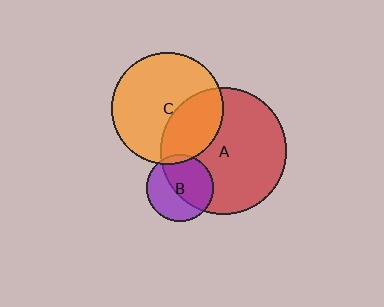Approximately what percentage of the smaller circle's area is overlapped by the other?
Approximately 5%.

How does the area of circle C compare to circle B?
Approximately 2.9 times.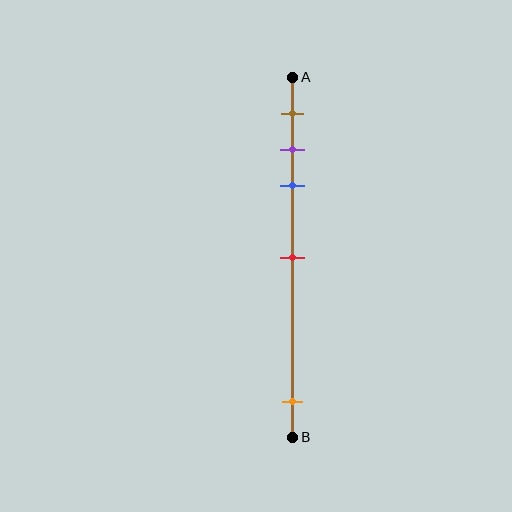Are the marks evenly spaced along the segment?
No, the marks are not evenly spaced.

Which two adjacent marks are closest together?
The purple and blue marks are the closest adjacent pair.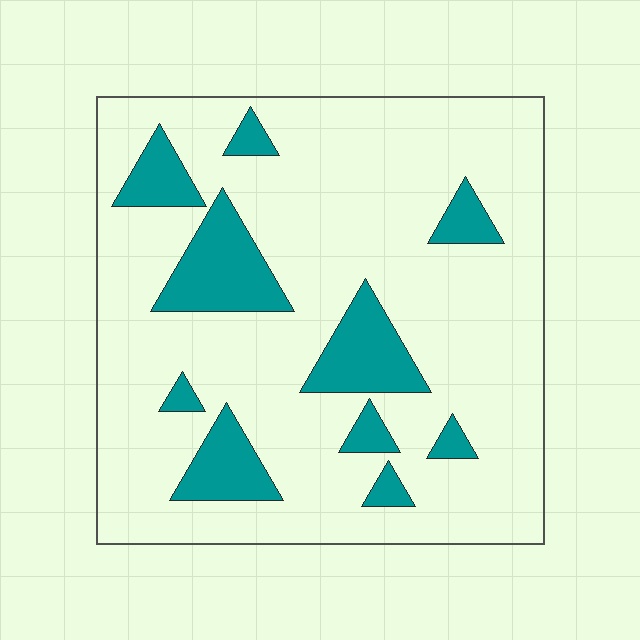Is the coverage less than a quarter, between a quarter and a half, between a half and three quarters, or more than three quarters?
Less than a quarter.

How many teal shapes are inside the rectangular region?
10.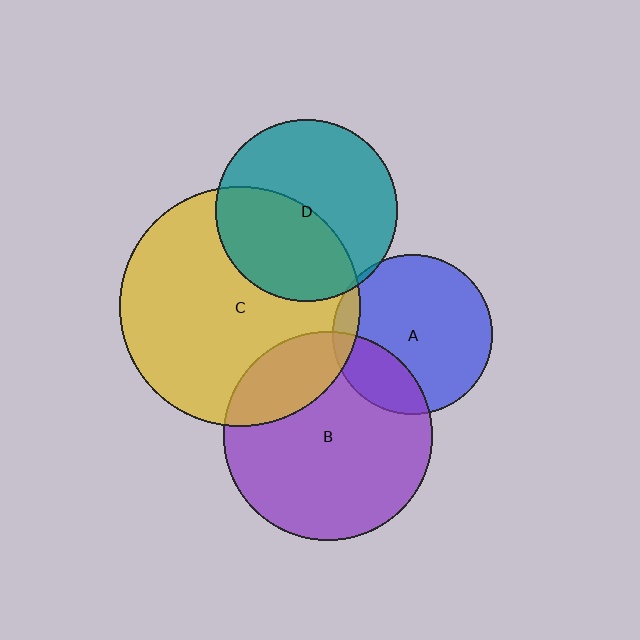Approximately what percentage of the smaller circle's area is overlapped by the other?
Approximately 5%.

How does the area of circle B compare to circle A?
Approximately 1.7 times.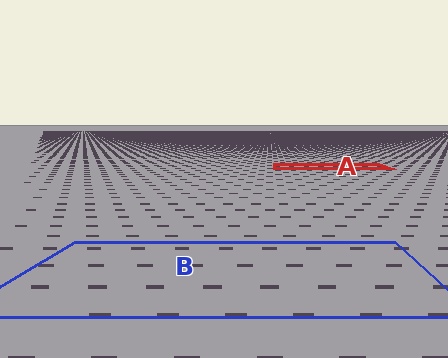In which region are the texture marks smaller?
The texture marks are smaller in region A, because it is farther away.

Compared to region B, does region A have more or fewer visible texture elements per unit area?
Region A has more texture elements per unit area — they are packed more densely because it is farther away.